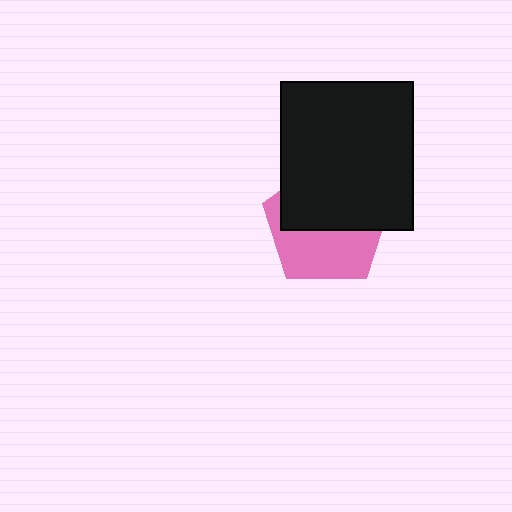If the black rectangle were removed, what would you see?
You would see the complete pink pentagon.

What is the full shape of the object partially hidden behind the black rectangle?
The partially hidden object is a pink pentagon.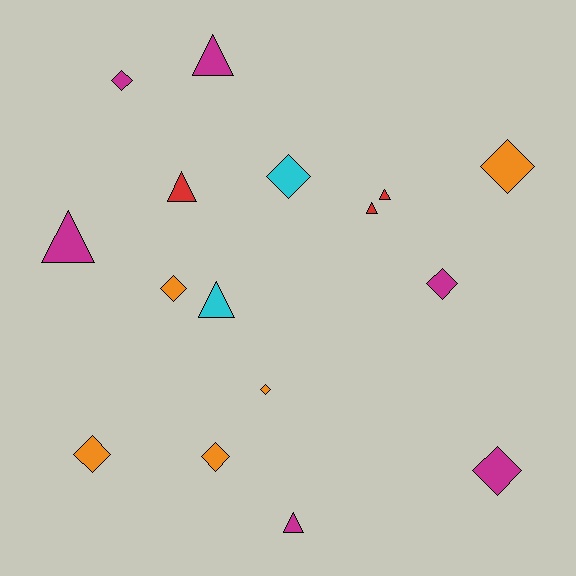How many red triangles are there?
There are 3 red triangles.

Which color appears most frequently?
Magenta, with 6 objects.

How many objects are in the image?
There are 16 objects.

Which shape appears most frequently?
Diamond, with 9 objects.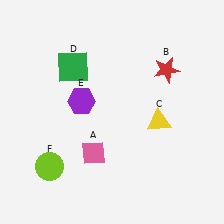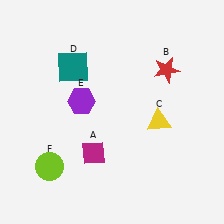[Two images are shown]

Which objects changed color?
A changed from pink to magenta. D changed from green to teal.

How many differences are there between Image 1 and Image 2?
There are 2 differences between the two images.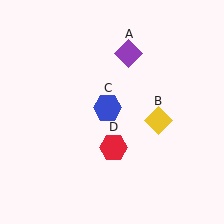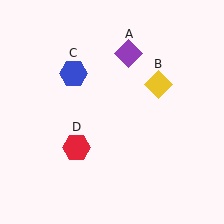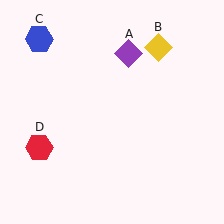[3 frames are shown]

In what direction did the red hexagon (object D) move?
The red hexagon (object D) moved left.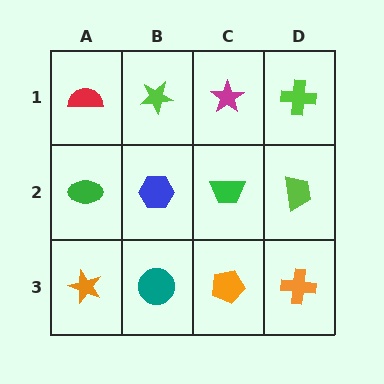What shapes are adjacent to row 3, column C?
A green trapezoid (row 2, column C), a teal circle (row 3, column B), an orange cross (row 3, column D).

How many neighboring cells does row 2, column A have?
3.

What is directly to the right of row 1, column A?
A lime star.